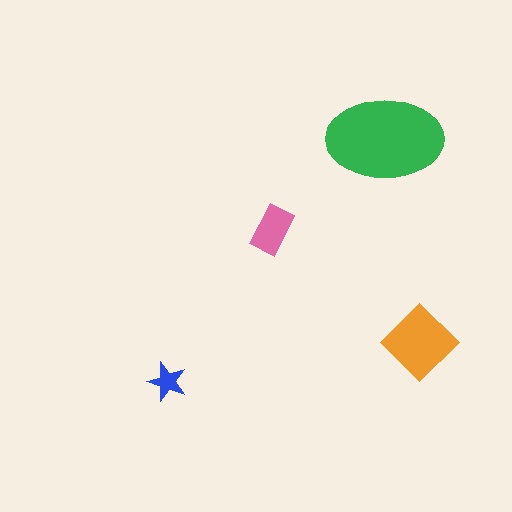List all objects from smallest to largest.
The blue star, the pink rectangle, the orange diamond, the green ellipse.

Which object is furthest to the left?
The blue star is leftmost.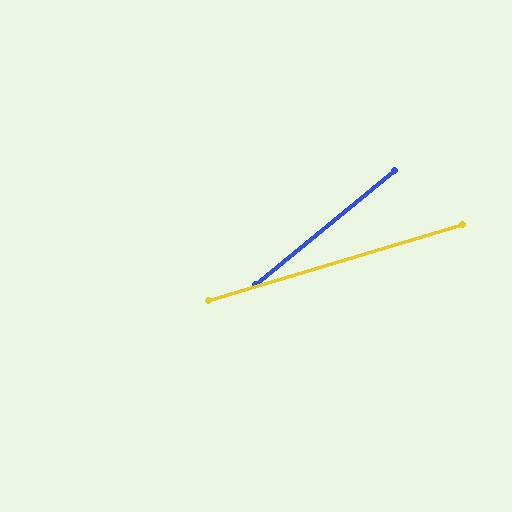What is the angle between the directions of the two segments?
Approximately 23 degrees.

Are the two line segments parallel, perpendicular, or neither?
Neither parallel nor perpendicular — they differ by about 23°.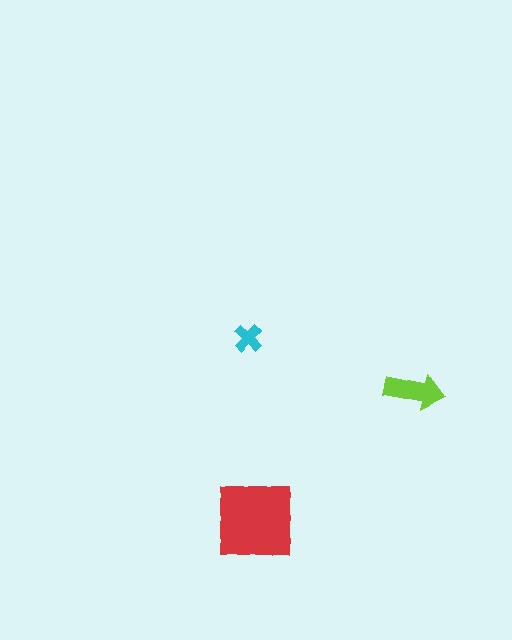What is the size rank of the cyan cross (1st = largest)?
3rd.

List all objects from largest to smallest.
The red square, the lime arrow, the cyan cross.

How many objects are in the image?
There are 3 objects in the image.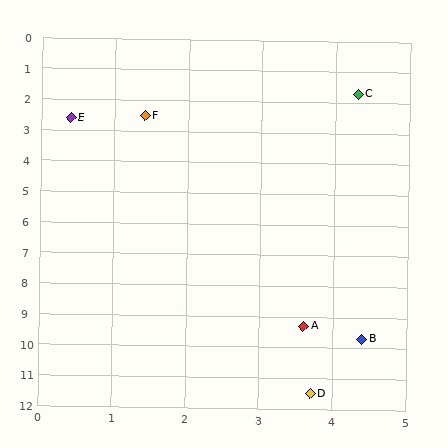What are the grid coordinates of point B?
Point B is at approximately (4.4, 9.7).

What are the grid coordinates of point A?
Point A is at approximately (3.6, 9.3).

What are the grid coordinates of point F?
Point F is at approximately (1.4, 2.5).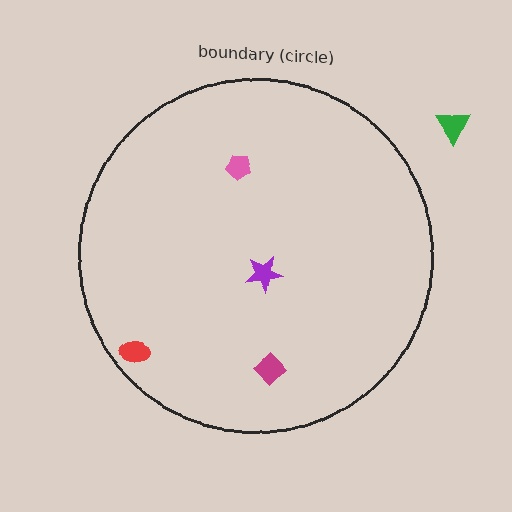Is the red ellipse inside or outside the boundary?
Inside.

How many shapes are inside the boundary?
4 inside, 1 outside.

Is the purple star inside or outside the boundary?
Inside.